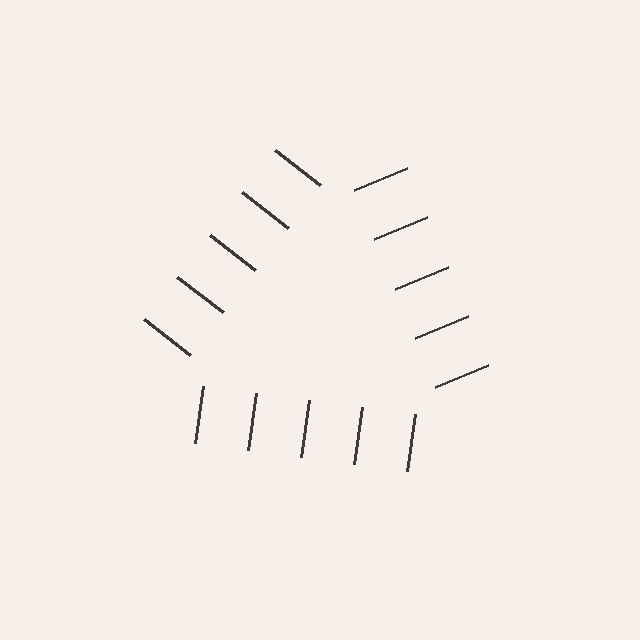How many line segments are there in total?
15 — 5 along each of the 3 edges.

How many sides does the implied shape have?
3 sides — the line-ends trace a triangle.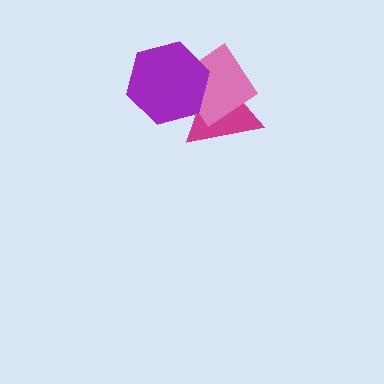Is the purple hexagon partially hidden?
No, no other shape covers it.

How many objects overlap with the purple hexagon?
2 objects overlap with the purple hexagon.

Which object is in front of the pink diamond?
The purple hexagon is in front of the pink diamond.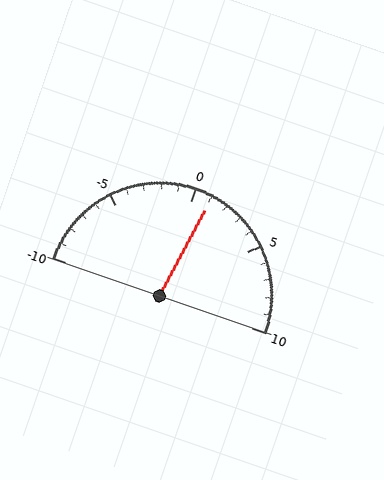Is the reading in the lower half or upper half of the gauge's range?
The reading is in the upper half of the range (-10 to 10).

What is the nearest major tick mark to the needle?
The nearest major tick mark is 0.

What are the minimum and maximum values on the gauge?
The gauge ranges from -10 to 10.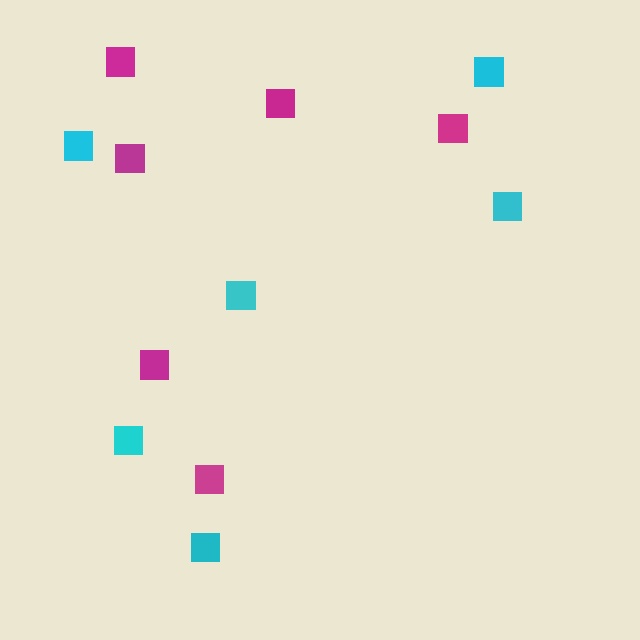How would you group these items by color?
There are 2 groups: one group of magenta squares (6) and one group of cyan squares (6).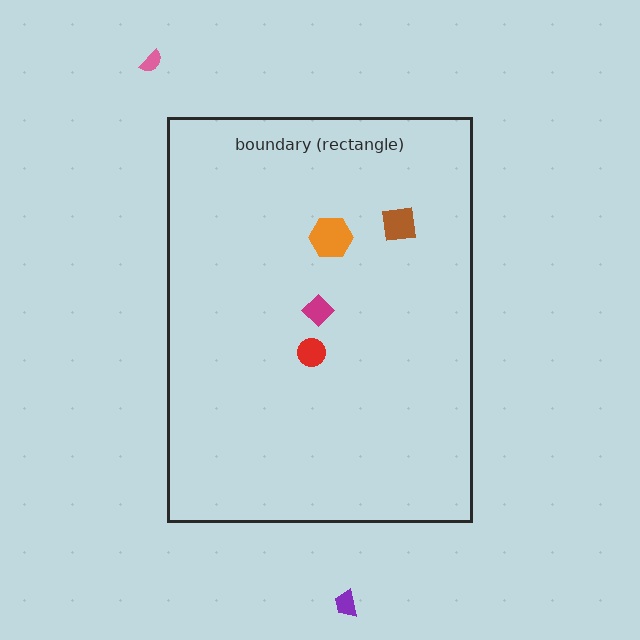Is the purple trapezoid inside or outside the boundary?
Outside.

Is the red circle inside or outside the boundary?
Inside.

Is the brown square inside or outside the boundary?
Inside.